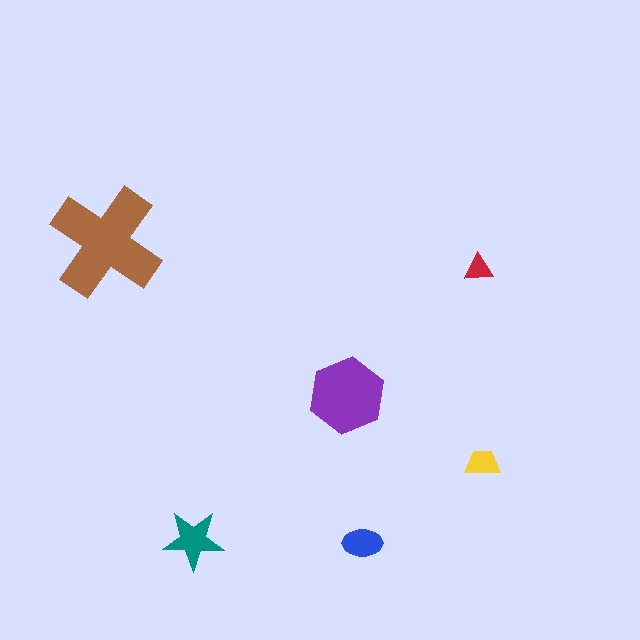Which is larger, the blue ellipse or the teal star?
The teal star.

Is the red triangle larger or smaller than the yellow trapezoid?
Smaller.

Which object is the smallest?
The red triangle.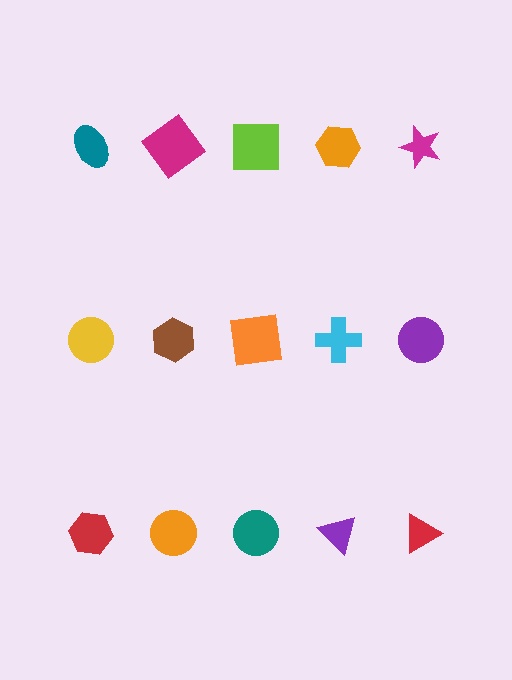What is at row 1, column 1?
A teal ellipse.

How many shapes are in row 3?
5 shapes.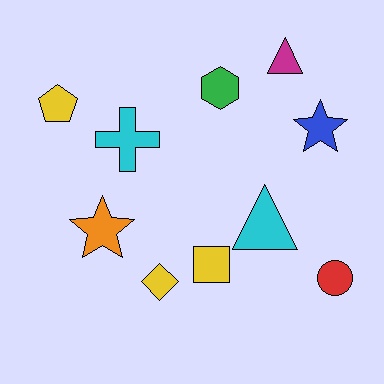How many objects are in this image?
There are 10 objects.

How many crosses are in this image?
There is 1 cross.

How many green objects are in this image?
There is 1 green object.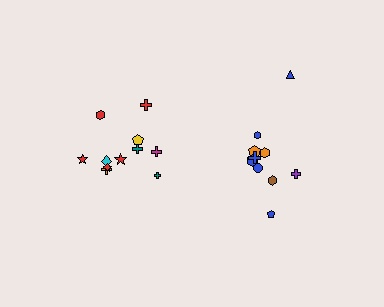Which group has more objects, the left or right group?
The left group.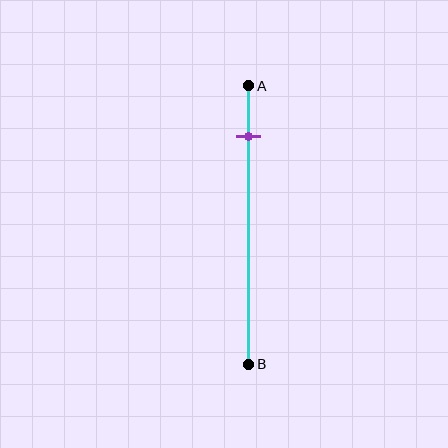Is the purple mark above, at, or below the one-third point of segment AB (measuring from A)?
The purple mark is above the one-third point of segment AB.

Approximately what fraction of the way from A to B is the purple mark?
The purple mark is approximately 20% of the way from A to B.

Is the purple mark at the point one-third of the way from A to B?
No, the mark is at about 20% from A, not at the 33% one-third point.